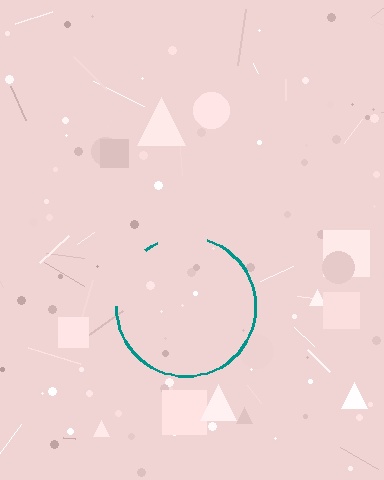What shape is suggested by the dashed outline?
The dashed outline suggests a circle.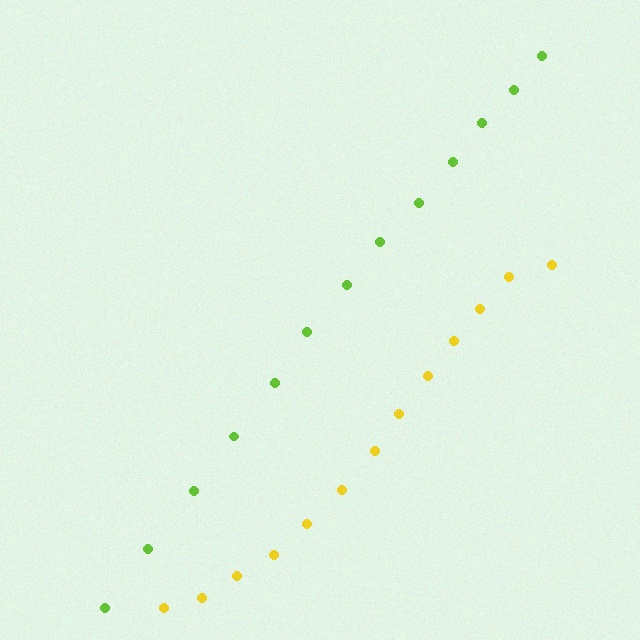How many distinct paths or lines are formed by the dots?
There are 2 distinct paths.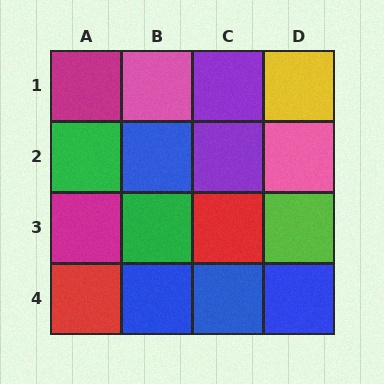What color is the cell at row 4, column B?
Blue.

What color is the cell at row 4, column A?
Red.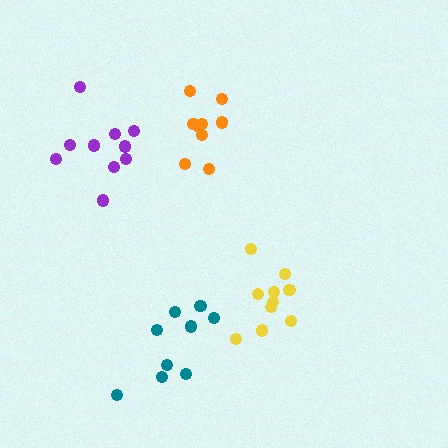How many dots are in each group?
Group 1: 10 dots, Group 2: 10 dots, Group 3: 9 dots, Group 4: 9 dots (38 total).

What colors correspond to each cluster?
The clusters are colored: purple, yellow, teal, orange.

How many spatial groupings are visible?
There are 4 spatial groupings.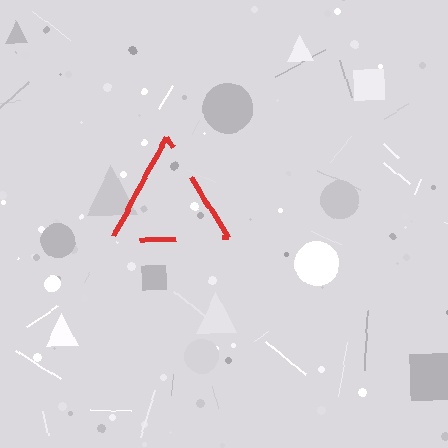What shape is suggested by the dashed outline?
The dashed outline suggests a triangle.